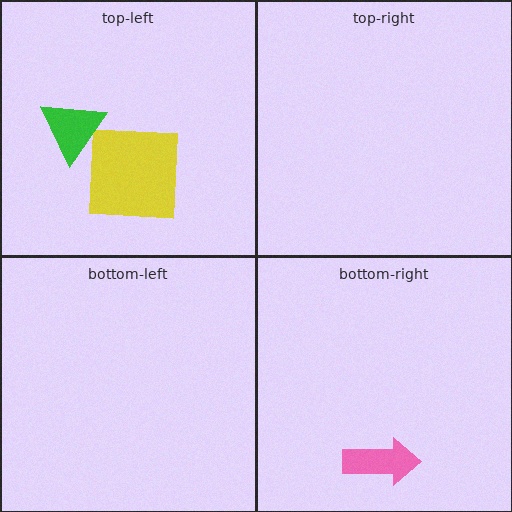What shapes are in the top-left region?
The yellow square, the green triangle.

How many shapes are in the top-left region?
2.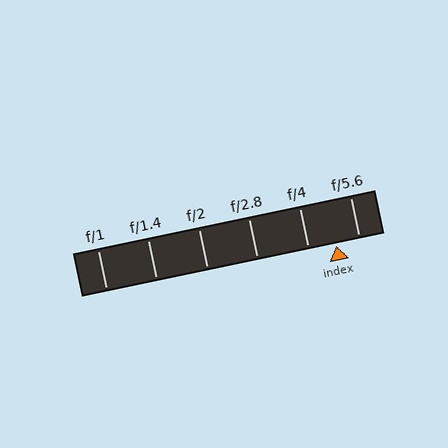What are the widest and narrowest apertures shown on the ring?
The widest aperture shown is f/1 and the narrowest is f/5.6.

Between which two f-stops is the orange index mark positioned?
The index mark is between f/4 and f/5.6.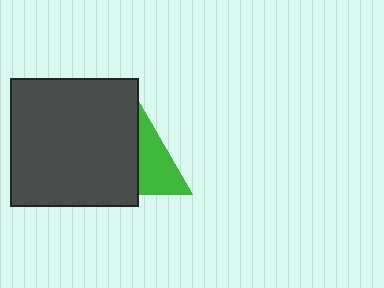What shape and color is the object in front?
The object in front is a dark gray square.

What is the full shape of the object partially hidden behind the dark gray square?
The partially hidden object is a green triangle.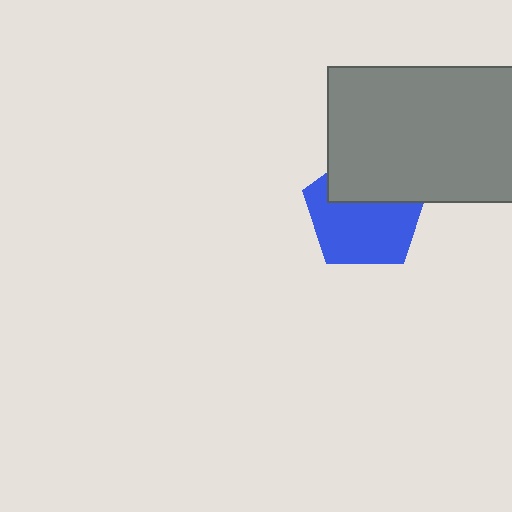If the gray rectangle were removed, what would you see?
You would see the complete blue pentagon.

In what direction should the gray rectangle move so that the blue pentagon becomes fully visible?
The gray rectangle should move up. That is the shortest direction to clear the overlap and leave the blue pentagon fully visible.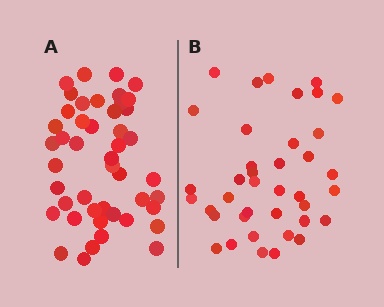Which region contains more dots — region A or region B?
Region A (the left region) has more dots.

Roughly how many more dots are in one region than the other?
Region A has roughly 8 or so more dots than region B.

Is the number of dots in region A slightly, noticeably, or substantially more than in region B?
Region A has only slightly more — the two regions are fairly close. The ratio is roughly 1.2 to 1.